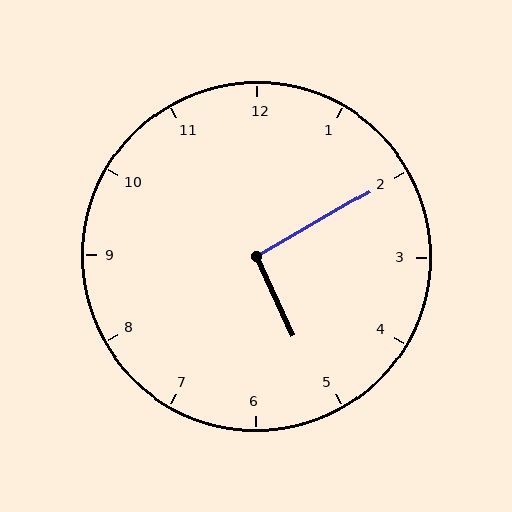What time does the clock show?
5:10.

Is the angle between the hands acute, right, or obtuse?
It is right.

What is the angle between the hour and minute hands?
Approximately 95 degrees.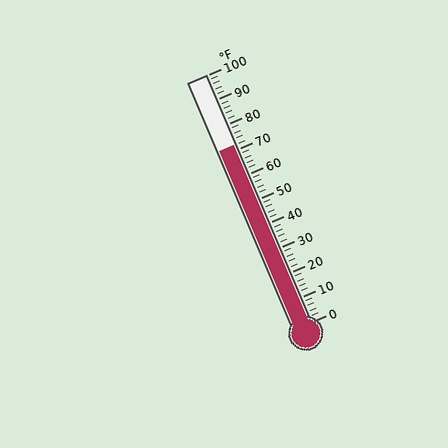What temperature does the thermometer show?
The thermometer shows approximately 72°F.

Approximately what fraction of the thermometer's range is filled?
The thermometer is filled to approximately 70% of its range.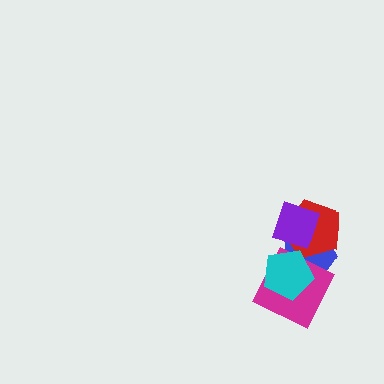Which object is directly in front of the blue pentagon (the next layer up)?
The magenta square is directly in front of the blue pentagon.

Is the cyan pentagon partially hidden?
No, no other shape covers it.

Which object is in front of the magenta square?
The cyan pentagon is in front of the magenta square.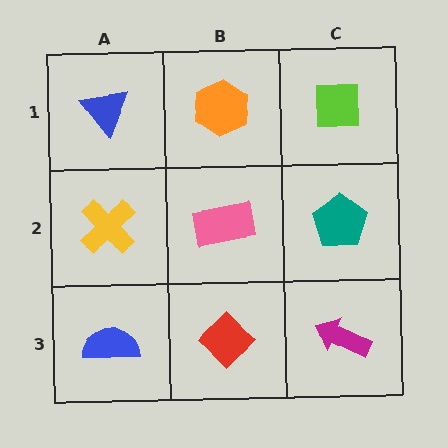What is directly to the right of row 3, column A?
A red diamond.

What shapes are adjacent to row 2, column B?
An orange hexagon (row 1, column B), a red diamond (row 3, column B), a yellow cross (row 2, column A), a teal pentagon (row 2, column C).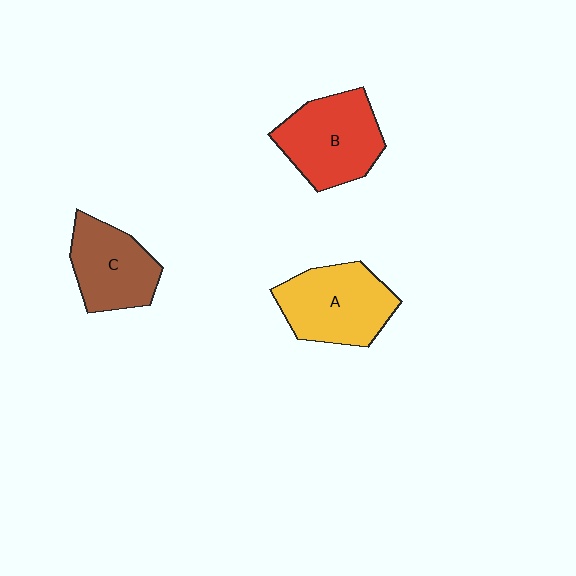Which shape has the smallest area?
Shape C (brown).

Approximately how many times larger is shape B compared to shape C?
Approximately 1.2 times.